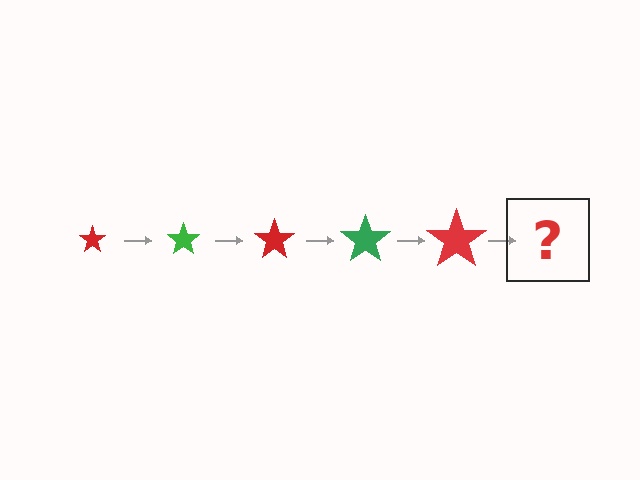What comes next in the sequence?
The next element should be a green star, larger than the previous one.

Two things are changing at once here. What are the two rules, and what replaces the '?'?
The two rules are that the star grows larger each step and the color cycles through red and green. The '?' should be a green star, larger than the previous one.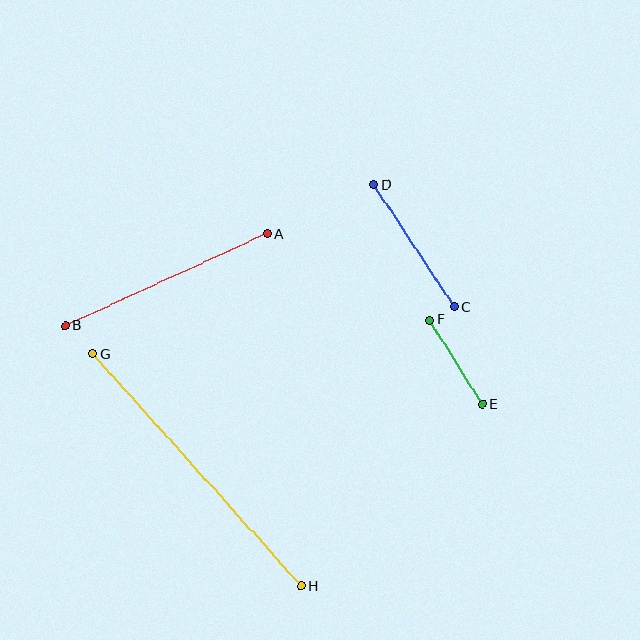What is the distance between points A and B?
The distance is approximately 222 pixels.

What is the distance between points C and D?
The distance is approximately 146 pixels.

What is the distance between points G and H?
The distance is approximately 312 pixels.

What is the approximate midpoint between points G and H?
The midpoint is at approximately (197, 470) pixels.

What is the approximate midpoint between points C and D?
The midpoint is at approximately (414, 246) pixels.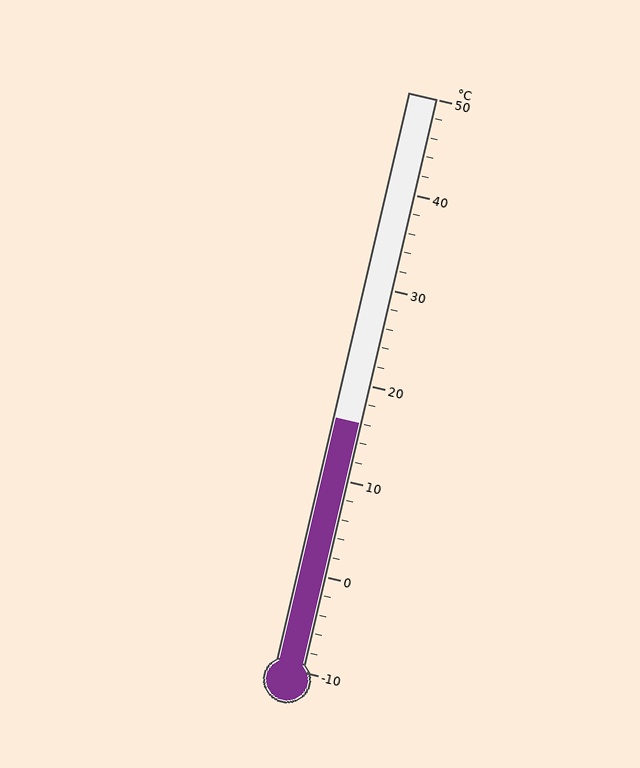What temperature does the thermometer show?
The thermometer shows approximately 16°C.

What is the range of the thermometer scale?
The thermometer scale ranges from -10°C to 50°C.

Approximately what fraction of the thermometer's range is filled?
The thermometer is filled to approximately 45% of its range.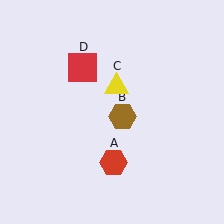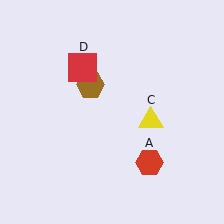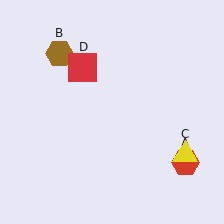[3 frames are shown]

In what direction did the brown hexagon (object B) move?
The brown hexagon (object B) moved up and to the left.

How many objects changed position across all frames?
3 objects changed position: red hexagon (object A), brown hexagon (object B), yellow triangle (object C).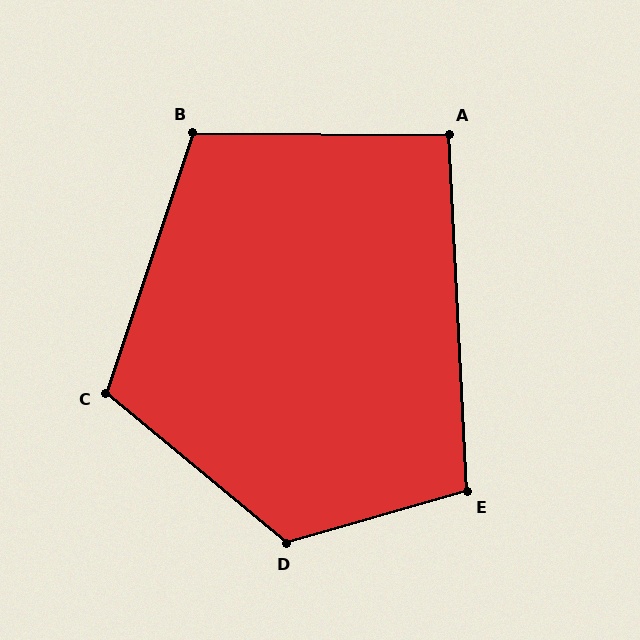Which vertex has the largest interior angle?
D, at approximately 124 degrees.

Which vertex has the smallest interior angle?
A, at approximately 93 degrees.